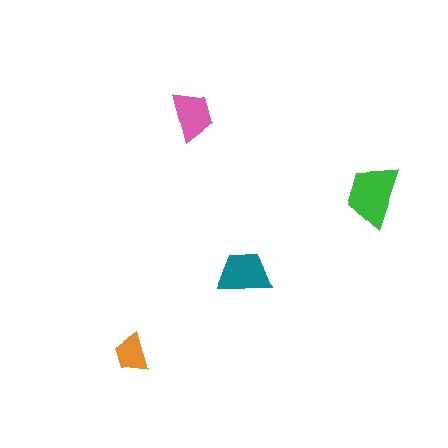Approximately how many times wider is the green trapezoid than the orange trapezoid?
About 1.5 times wider.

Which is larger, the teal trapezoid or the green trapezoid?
The green one.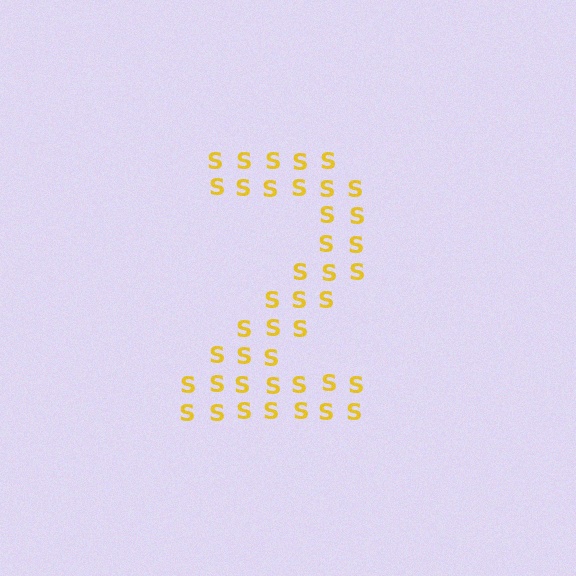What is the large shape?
The large shape is the digit 2.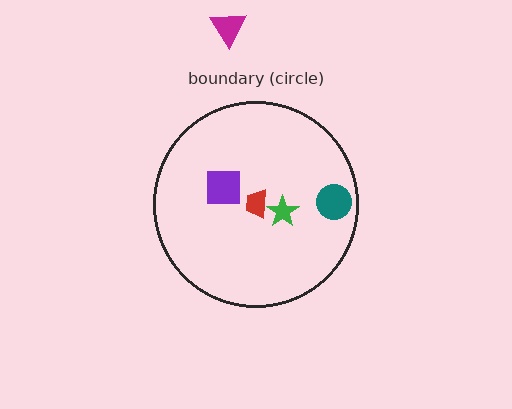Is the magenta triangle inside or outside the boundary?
Outside.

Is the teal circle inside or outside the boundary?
Inside.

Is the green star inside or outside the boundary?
Inside.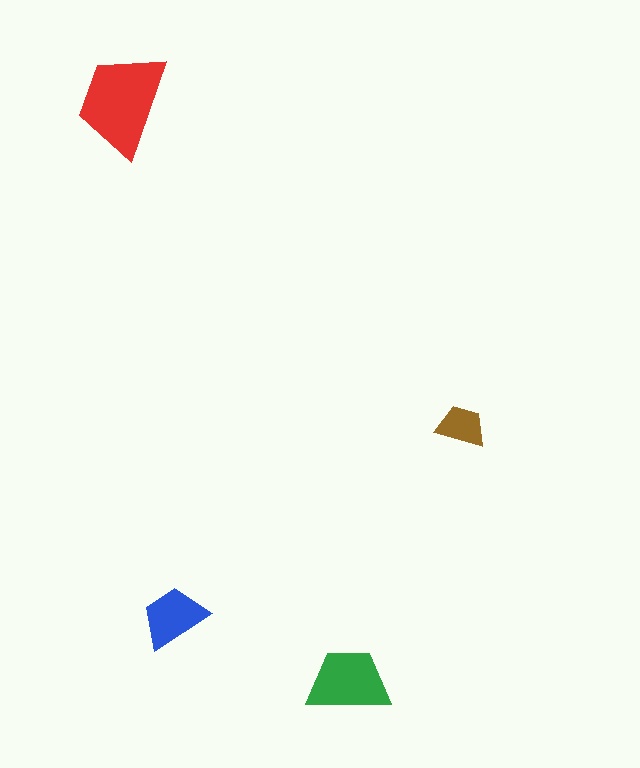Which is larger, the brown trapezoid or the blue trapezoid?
The blue one.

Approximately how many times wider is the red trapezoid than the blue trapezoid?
About 1.5 times wider.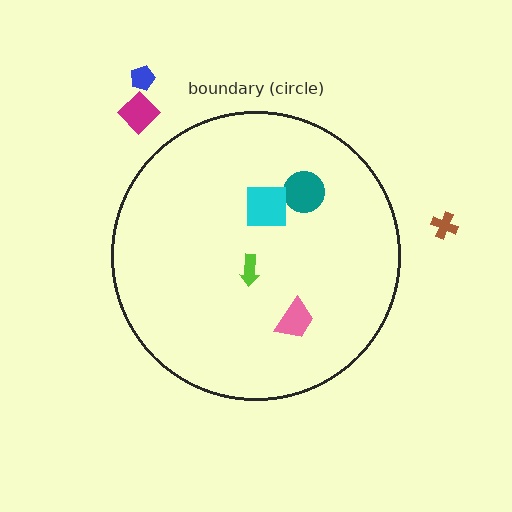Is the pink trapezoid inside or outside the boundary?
Inside.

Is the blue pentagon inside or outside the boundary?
Outside.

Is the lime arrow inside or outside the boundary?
Inside.